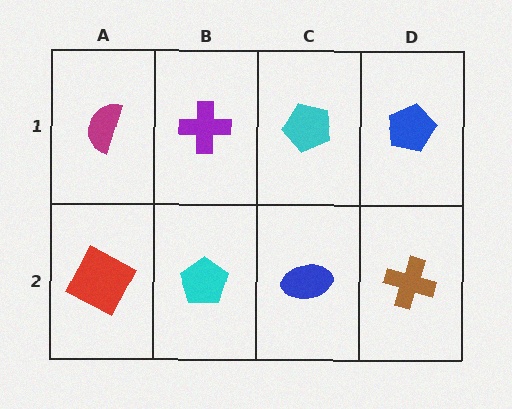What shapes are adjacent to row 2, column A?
A magenta semicircle (row 1, column A), a cyan pentagon (row 2, column B).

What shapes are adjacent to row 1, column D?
A brown cross (row 2, column D), a cyan pentagon (row 1, column C).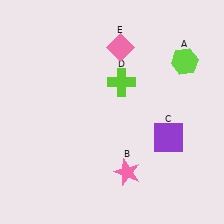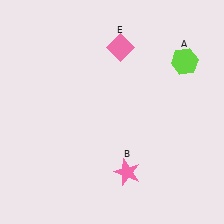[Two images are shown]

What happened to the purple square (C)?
The purple square (C) was removed in Image 2. It was in the bottom-right area of Image 1.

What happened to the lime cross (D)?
The lime cross (D) was removed in Image 2. It was in the top-right area of Image 1.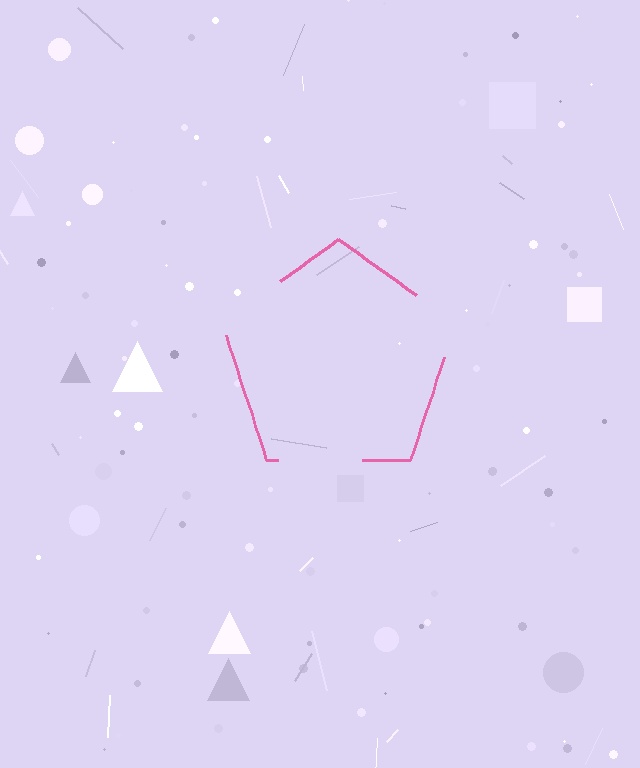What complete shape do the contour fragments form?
The contour fragments form a pentagon.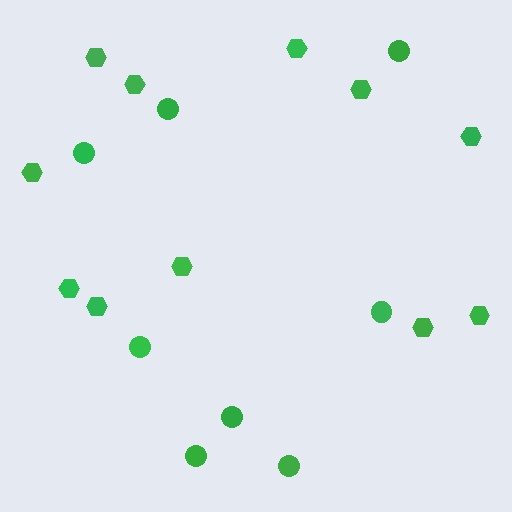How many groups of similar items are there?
There are 2 groups: one group of circles (8) and one group of hexagons (11).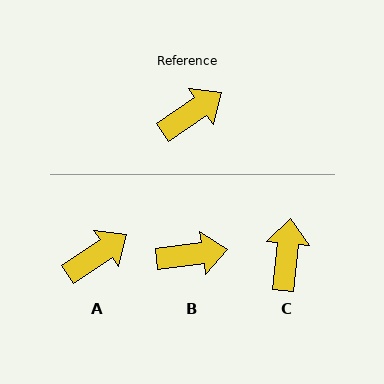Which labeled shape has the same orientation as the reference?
A.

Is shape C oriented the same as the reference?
No, it is off by about 50 degrees.